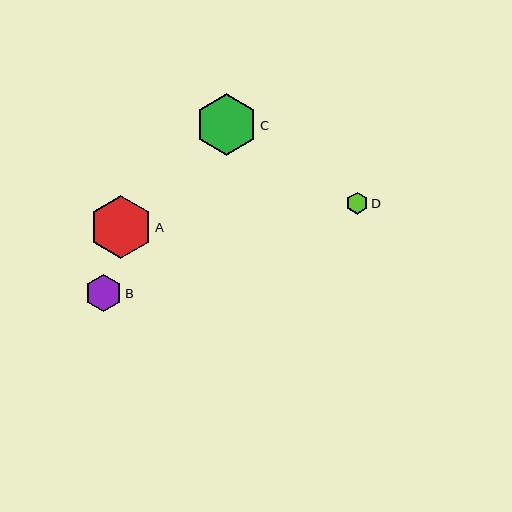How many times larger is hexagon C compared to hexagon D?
Hexagon C is approximately 2.8 times the size of hexagon D.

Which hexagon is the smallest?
Hexagon D is the smallest with a size of approximately 22 pixels.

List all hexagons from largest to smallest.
From largest to smallest: A, C, B, D.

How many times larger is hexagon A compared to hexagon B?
Hexagon A is approximately 1.7 times the size of hexagon B.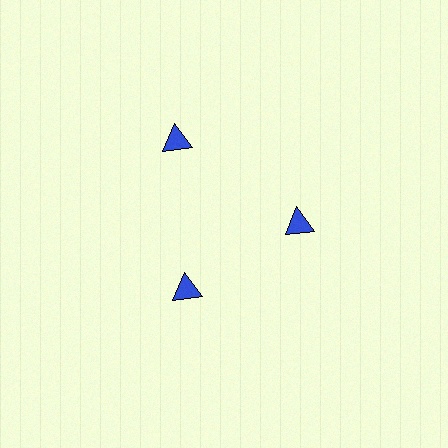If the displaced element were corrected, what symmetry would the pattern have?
It would have 3-fold rotational symmetry — the pattern would map onto itself every 120 degrees.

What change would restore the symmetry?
The symmetry would be restored by moving it inward, back onto the ring so that all 3 triangles sit at equal angles and equal distance from the center.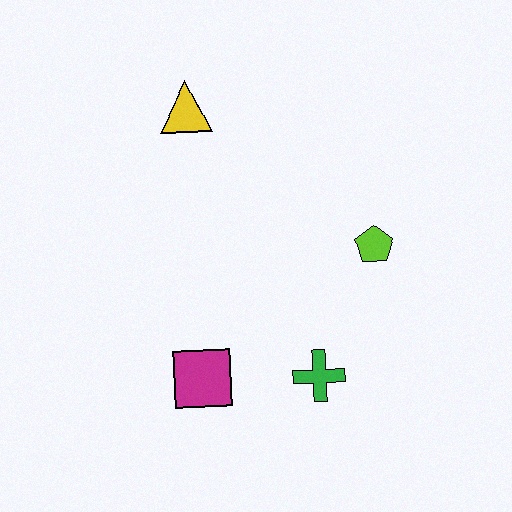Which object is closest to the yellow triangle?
The lime pentagon is closest to the yellow triangle.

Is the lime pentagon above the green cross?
Yes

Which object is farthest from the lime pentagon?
The yellow triangle is farthest from the lime pentagon.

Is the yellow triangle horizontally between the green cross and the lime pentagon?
No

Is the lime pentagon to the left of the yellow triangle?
No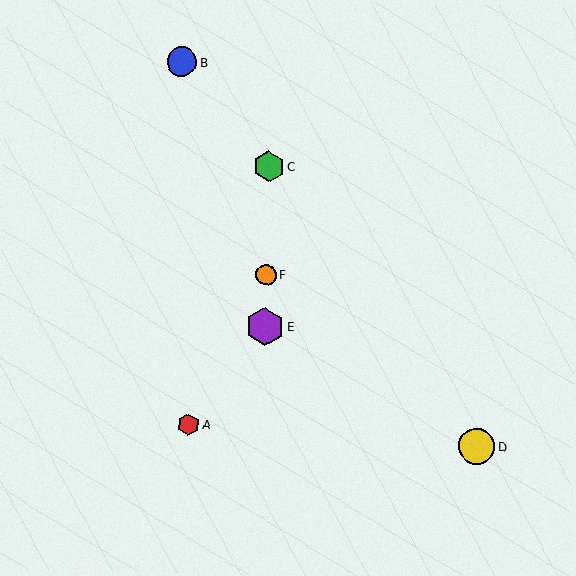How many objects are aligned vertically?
3 objects (C, E, F) are aligned vertically.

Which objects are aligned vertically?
Objects C, E, F are aligned vertically.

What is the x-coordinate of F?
Object F is at x≈266.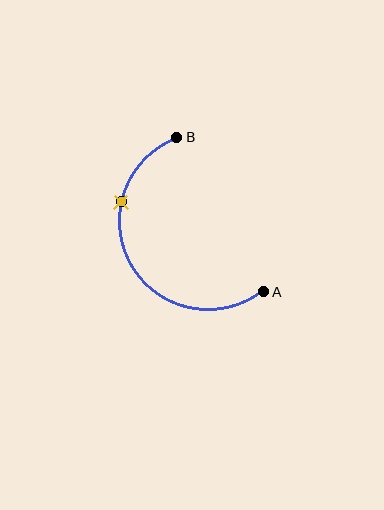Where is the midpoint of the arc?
The arc midpoint is the point on the curve farthest from the straight line joining A and B. It sits to the left of that line.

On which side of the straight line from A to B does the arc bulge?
The arc bulges to the left of the straight line connecting A and B.